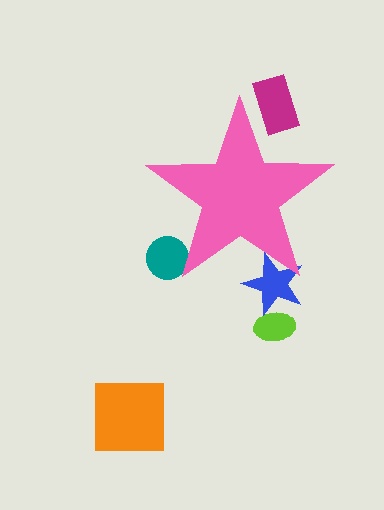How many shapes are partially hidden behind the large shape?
3 shapes are partially hidden.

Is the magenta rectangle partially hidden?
Yes, the magenta rectangle is partially hidden behind the pink star.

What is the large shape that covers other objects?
A pink star.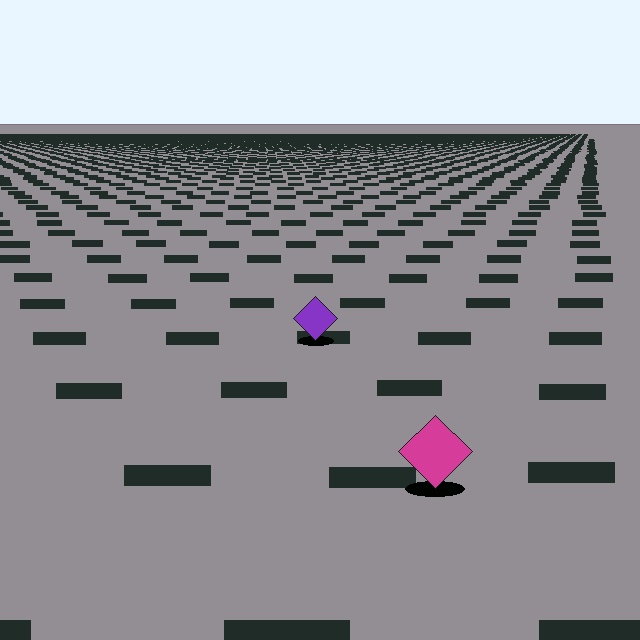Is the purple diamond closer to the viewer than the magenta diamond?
No. The magenta diamond is closer — you can tell from the texture gradient: the ground texture is coarser near it.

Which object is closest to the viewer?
The magenta diamond is closest. The texture marks near it are larger and more spread out.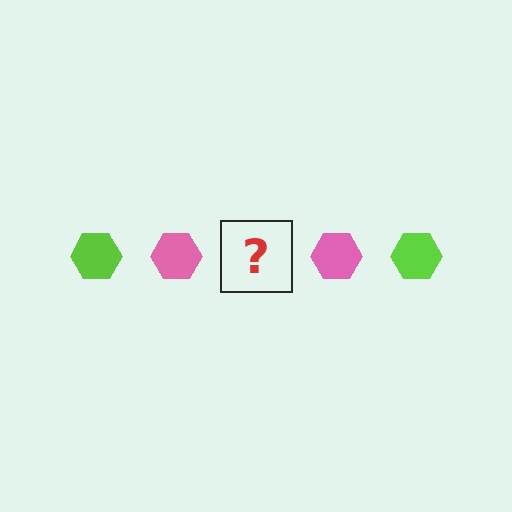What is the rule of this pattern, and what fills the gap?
The rule is that the pattern cycles through lime, pink hexagons. The gap should be filled with a lime hexagon.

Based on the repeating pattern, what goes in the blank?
The blank should be a lime hexagon.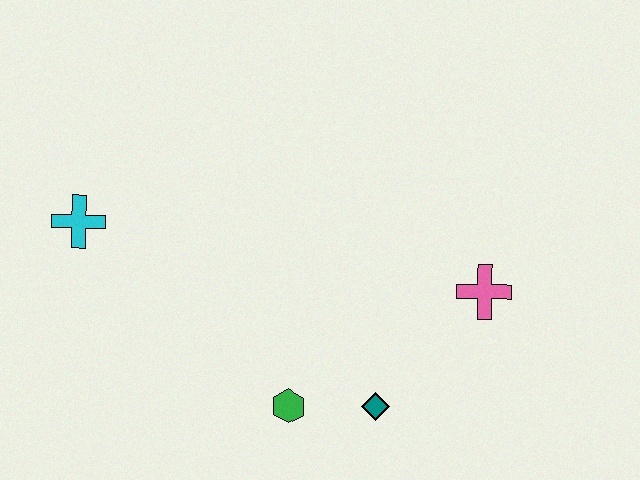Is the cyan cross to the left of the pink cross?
Yes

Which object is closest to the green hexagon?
The teal diamond is closest to the green hexagon.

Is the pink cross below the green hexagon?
No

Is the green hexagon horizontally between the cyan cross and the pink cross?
Yes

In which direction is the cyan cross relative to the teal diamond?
The cyan cross is to the left of the teal diamond.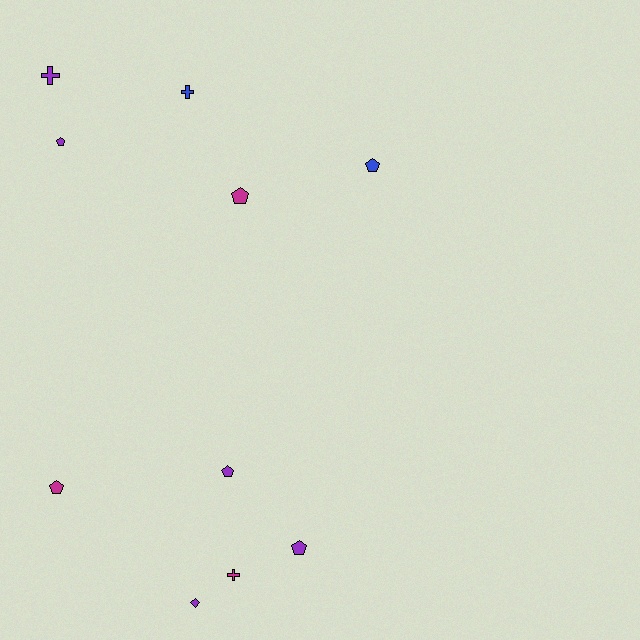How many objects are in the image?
There are 10 objects.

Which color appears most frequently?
Purple, with 5 objects.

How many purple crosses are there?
There is 1 purple cross.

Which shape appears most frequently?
Pentagon, with 6 objects.